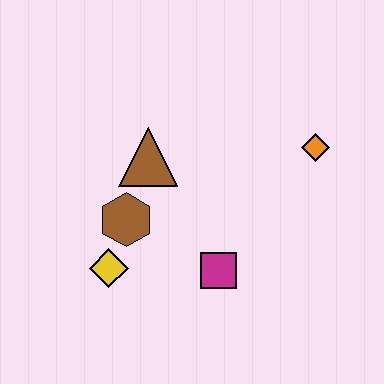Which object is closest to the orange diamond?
The magenta square is closest to the orange diamond.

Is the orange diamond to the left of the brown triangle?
No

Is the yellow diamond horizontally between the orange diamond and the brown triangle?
No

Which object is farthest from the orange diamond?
The yellow diamond is farthest from the orange diamond.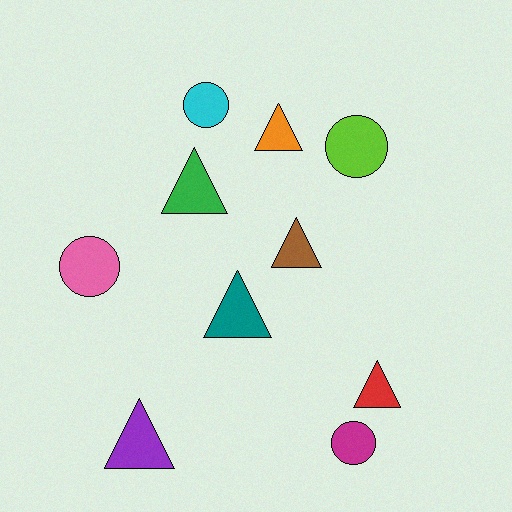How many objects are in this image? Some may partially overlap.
There are 10 objects.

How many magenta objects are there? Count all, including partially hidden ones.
There is 1 magenta object.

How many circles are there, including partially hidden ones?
There are 4 circles.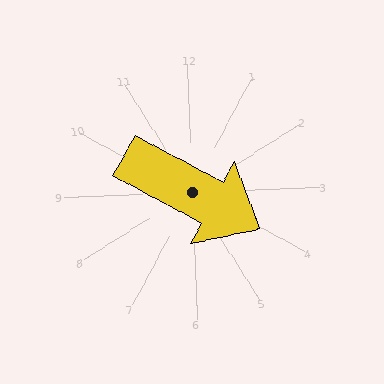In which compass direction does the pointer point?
Southeast.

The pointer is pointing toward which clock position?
Roughly 4 o'clock.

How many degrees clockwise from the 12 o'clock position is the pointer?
Approximately 120 degrees.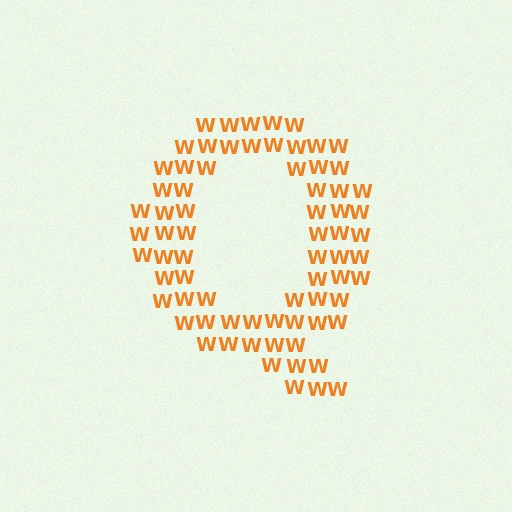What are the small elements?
The small elements are letter W's.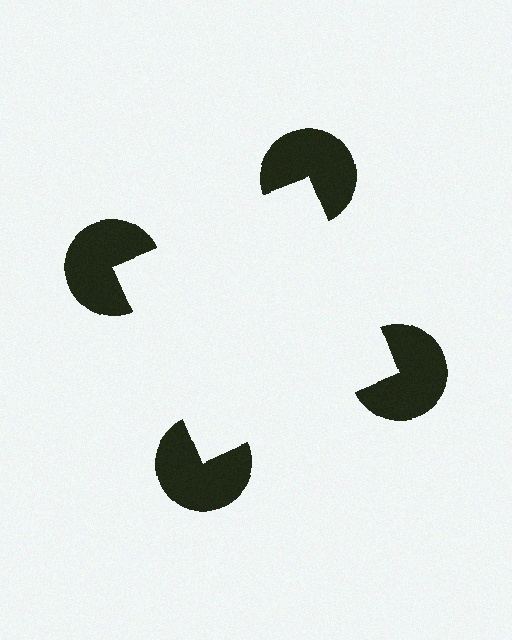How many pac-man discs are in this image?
There are 4 — one at each vertex of the illusory square.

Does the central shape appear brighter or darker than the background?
It typically appears slightly brighter than the background, even though no actual brightness change is drawn.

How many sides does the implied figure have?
4 sides.